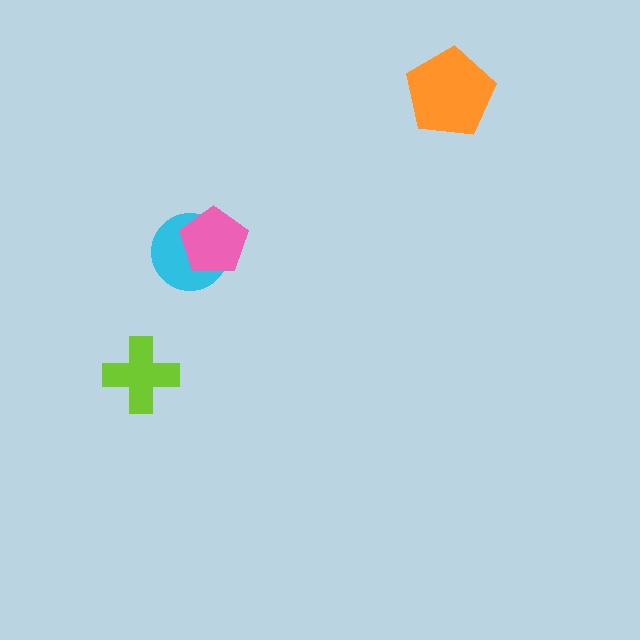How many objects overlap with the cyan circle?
1 object overlaps with the cyan circle.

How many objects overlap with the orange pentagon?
0 objects overlap with the orange pentagon.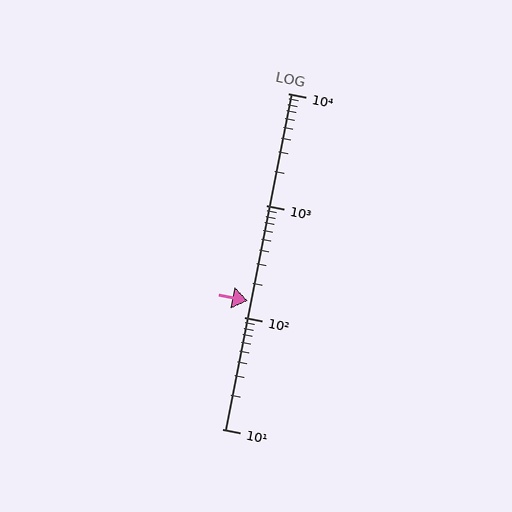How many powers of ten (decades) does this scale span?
The scale spans 3 decades, from 10 to 10000.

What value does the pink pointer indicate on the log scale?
The pointer indicates approximately 140.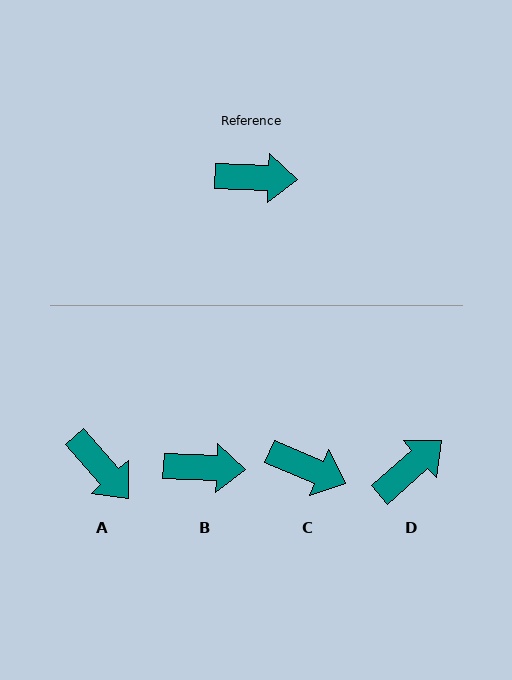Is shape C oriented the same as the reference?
No, it is off by about 21 degrees.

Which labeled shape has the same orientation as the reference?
B.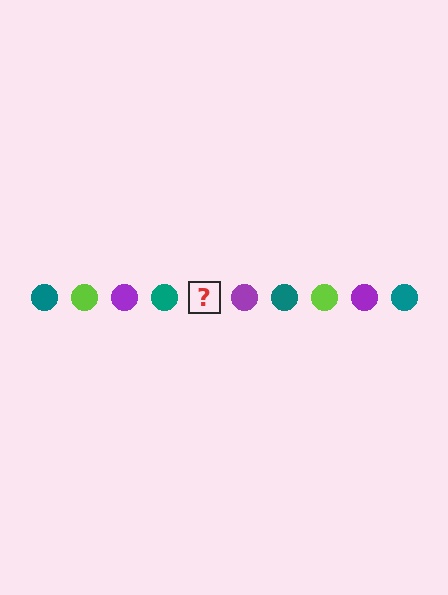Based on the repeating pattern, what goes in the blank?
The blank should be a lime circle.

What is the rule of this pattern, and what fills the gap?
The rule is that the pattern cycles through teal, lime, purple circles. The gap should be filled with a lime circle.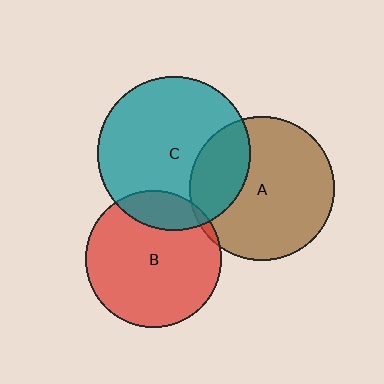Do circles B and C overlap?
Yes.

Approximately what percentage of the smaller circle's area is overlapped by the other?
Approximately 15%.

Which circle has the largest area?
Circle C (teal).